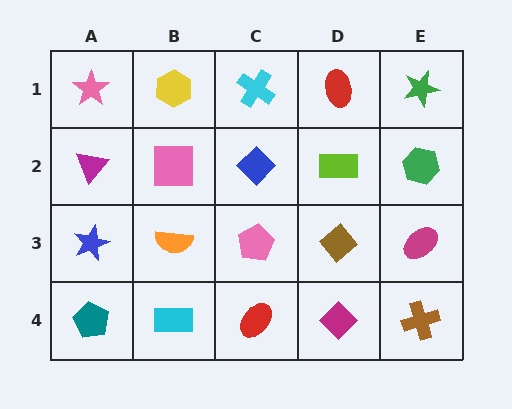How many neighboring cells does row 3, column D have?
4.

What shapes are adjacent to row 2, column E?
A green star (row 1, column E), a magenta ellipse (row 3, column E), a lime rectangle (row 2, column D).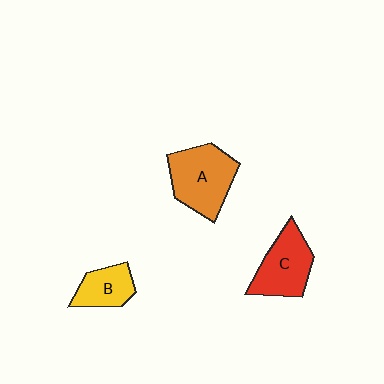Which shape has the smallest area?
Shape B (yellow).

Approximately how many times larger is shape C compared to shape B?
Approximately 1.5 times.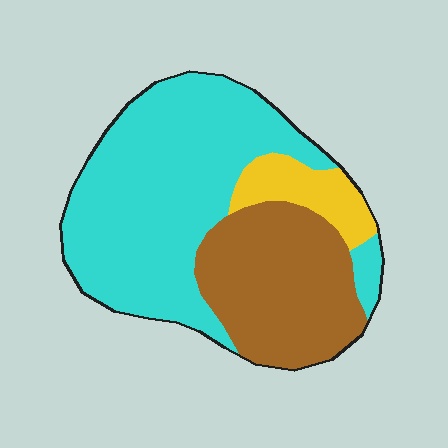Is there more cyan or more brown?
Cyan.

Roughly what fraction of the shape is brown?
Brown takes up about one third (1/3) of the shape.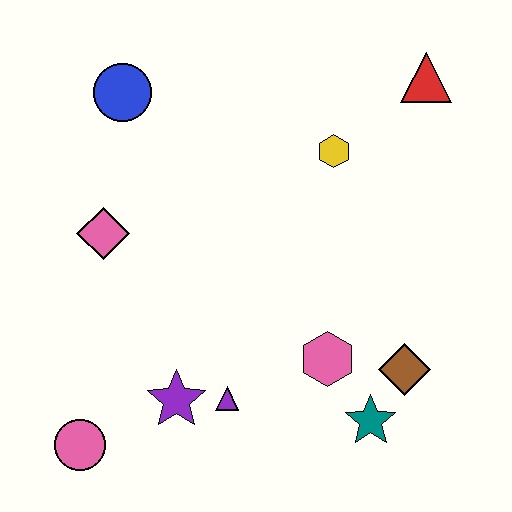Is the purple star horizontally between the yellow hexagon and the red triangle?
No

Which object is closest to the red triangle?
The yellow hexagon is closest to the red triangle.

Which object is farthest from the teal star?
The blue circle is farthest from the teal star.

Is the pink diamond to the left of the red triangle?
Yes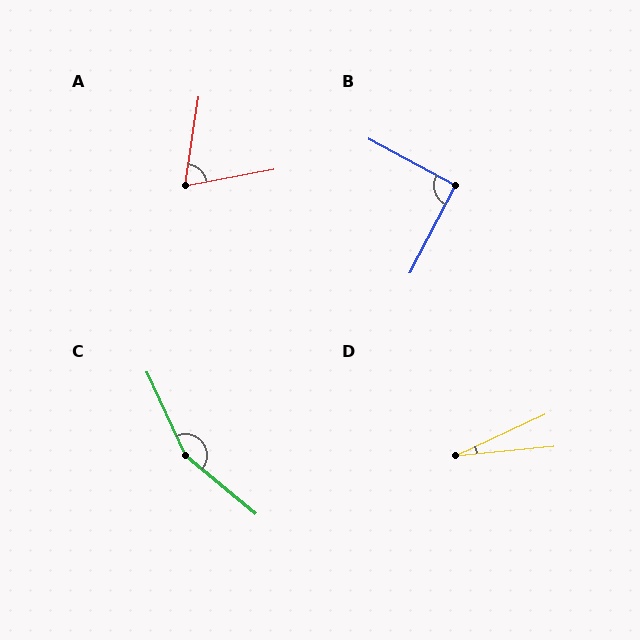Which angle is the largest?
C, at approximately 155 degrees.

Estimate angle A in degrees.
Approximately 71 degrees.